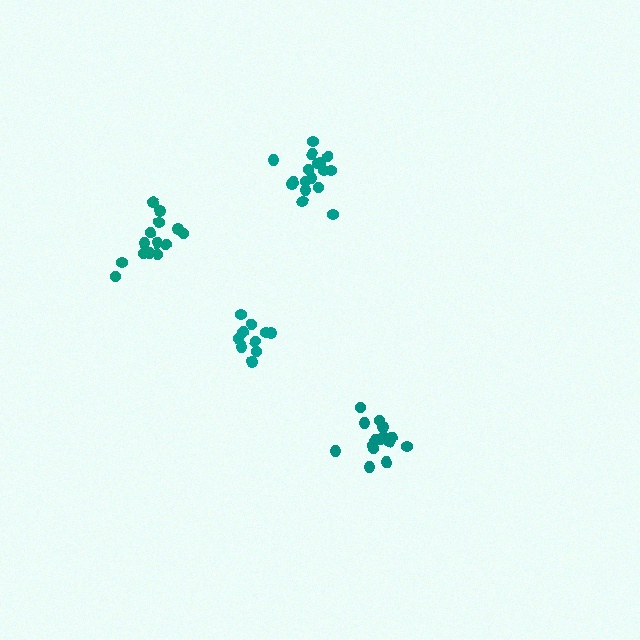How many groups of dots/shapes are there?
There are 4 groups.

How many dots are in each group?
Group 1: 14 dots, Group 2: 11 dots, Group 3: 17 dots, Group 4: 15 dots (57 total).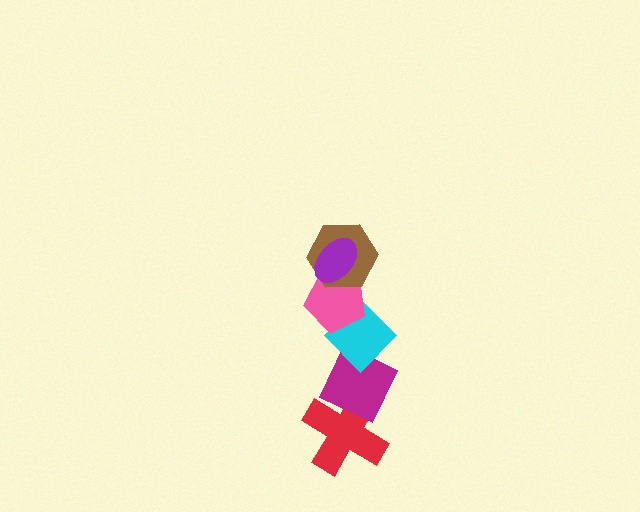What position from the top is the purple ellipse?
The purple ellipse is 1st from the top.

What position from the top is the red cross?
The red cross is 6th from the top.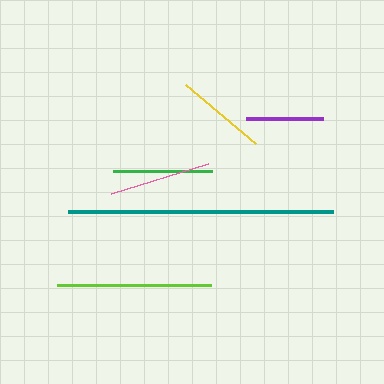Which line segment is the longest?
The teal line is the longest at approximately 265 pixels.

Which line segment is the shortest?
The purple line is the shortest at approximately 77 pixels.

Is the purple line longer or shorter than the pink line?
The pink line is longer than the purple line.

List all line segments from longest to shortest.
From longest to shortest: teal, lime, pink, green, yellow, purple.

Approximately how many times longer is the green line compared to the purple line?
The green line is approximately 1.3 times the length of the purple line.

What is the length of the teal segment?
The teal segment is approximately 265 pixels long.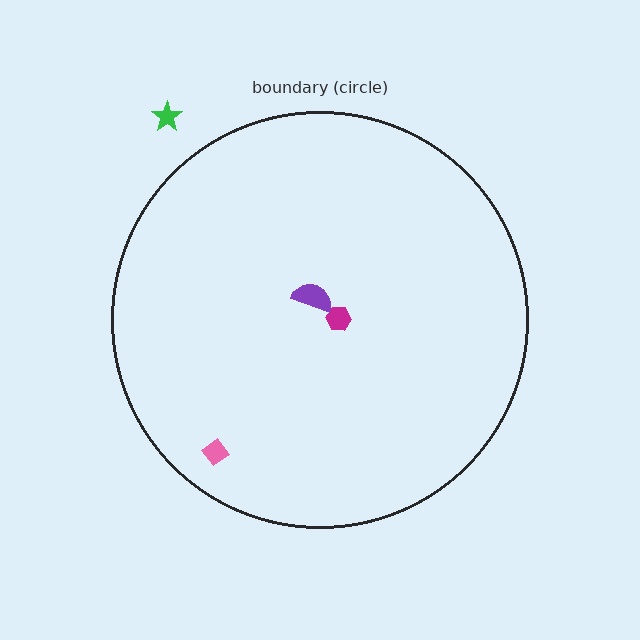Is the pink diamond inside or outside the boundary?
Inside.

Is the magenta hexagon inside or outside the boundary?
Inside.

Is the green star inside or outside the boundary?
Outside.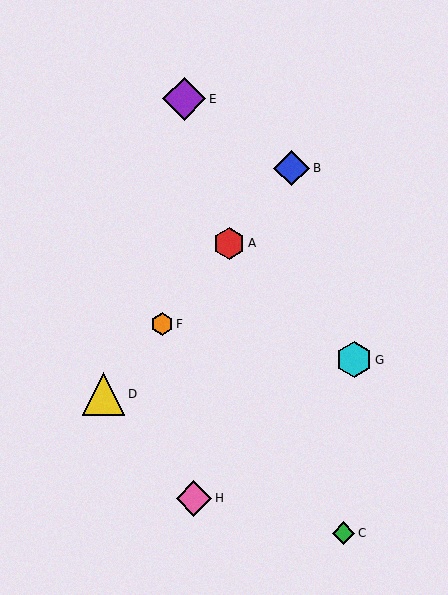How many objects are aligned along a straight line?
4 objects (A, B, D, F) are aligned along a straight line.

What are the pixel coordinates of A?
Object A is at (229, 243).